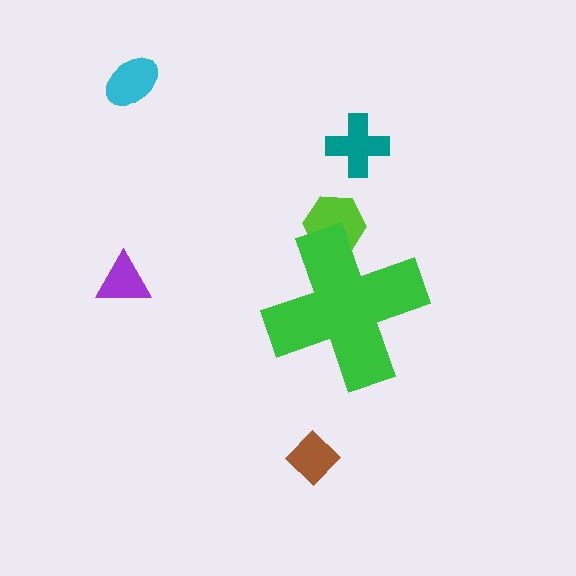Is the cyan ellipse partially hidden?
No, the cyan ellipse is fully visible.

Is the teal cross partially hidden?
No, the teal cross is fully visible.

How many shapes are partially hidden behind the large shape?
1 shape is partially hidden.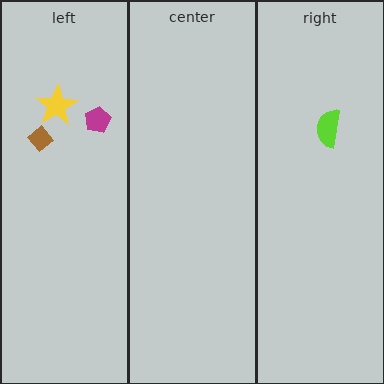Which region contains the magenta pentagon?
The left region.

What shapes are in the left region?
The brown diamond, the yellow star, the magenta pentagon.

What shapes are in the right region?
The lime semicircle.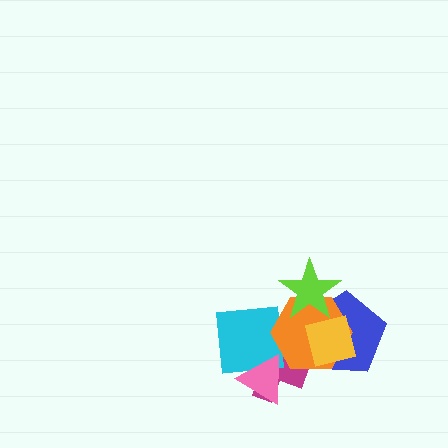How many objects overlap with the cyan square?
3 objects overlap with the cyan square.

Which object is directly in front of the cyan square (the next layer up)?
The pink triangle is directly in front of the cyan square.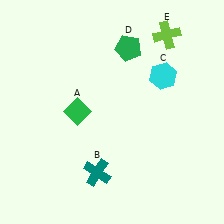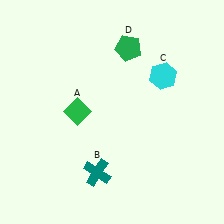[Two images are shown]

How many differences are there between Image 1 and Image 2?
There is 1 difference between the two images.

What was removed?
The lime cross (E) was removed in Image 2.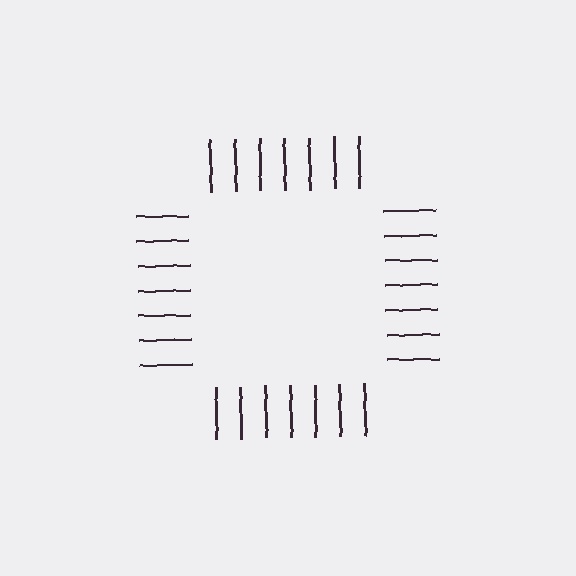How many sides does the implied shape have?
4 sides — the line-ends trace a square.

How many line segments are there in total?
28 — 7 along each of the 4 edges.